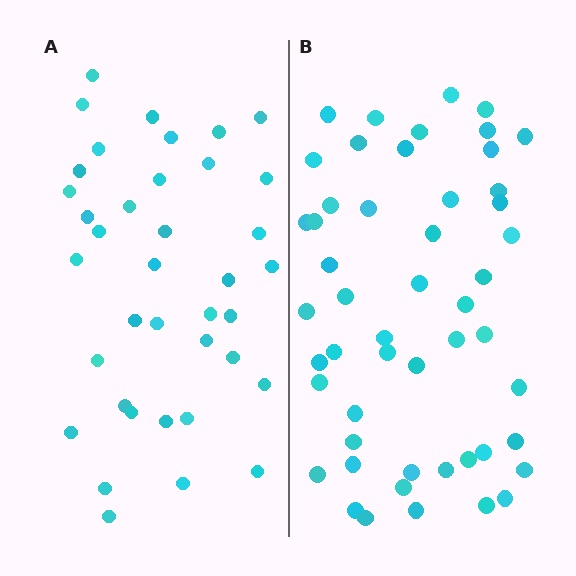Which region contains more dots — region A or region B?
Region B (the right region) has more dots.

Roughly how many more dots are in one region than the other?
Region B has approximately 15 more dots than region A.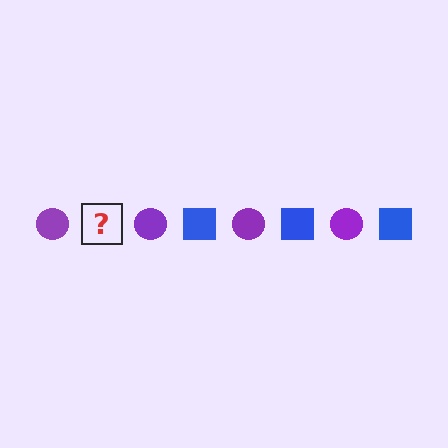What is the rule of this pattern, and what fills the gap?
The rule is that the pattern alternates between purple circle and blue square. The gap should be filled with a blue square.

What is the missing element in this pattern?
The missing element is a blue square.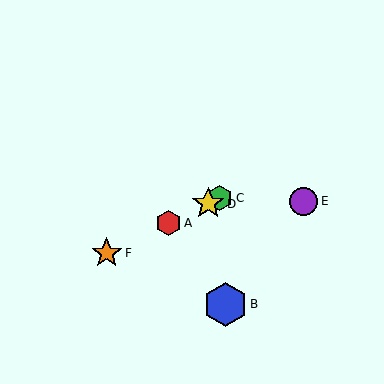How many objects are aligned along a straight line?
4 objects (A, C, D, F) are aligned along a straight line.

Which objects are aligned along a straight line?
Objects A, C, D, F are aligned along a straight line.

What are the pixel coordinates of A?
Object A is at (168, 223).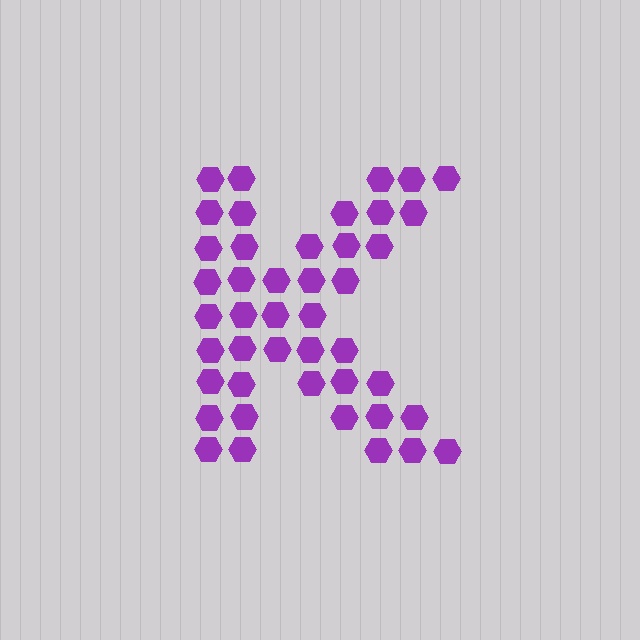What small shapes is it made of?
It is made of small hexagons.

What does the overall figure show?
The overall figure shows the letter K.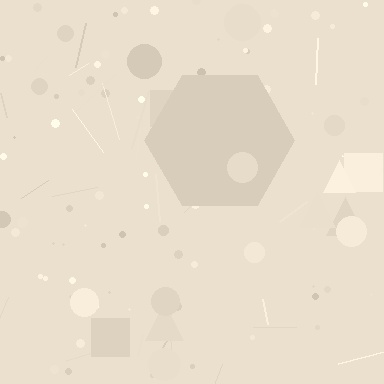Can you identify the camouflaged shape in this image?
The camouflaged shape is a hexagon.